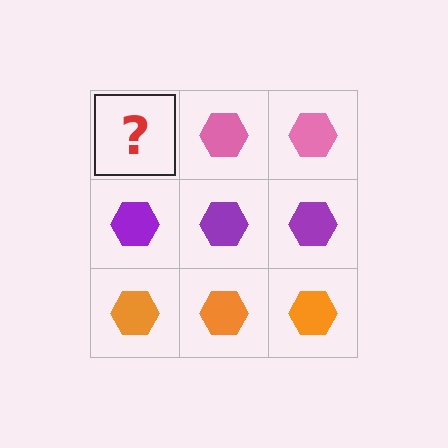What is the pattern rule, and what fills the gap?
The rule is that each row has a consistent color. The gap should be filled with a pink hexagon.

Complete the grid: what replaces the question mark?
The question mark should be replaced with a pink hexagon.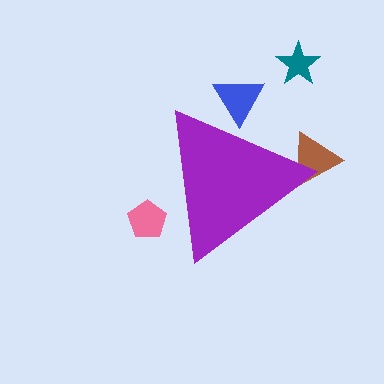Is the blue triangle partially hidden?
Yes, the blue triangle is partially hidden behind the purple triangle.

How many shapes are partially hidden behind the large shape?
3 shapes are partially hidden.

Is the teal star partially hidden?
No, the teal star is fully visible.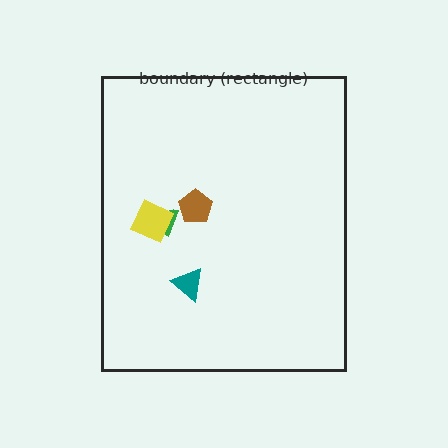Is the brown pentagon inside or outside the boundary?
Inside.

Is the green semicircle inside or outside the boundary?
Inside.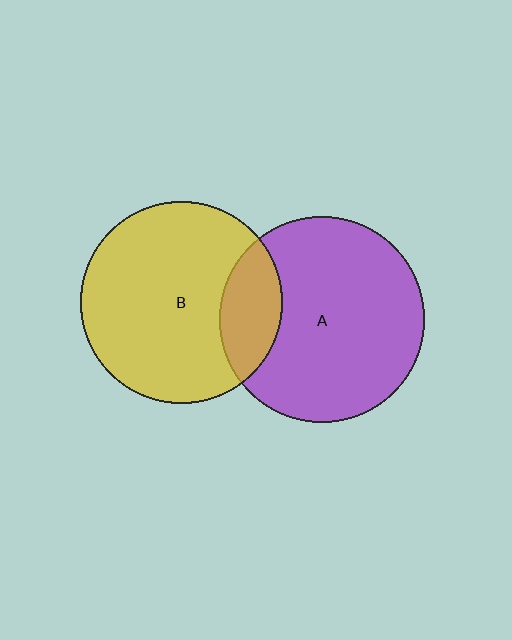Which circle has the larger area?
Circle A (purple).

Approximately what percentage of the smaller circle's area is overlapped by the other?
Approximately 20%.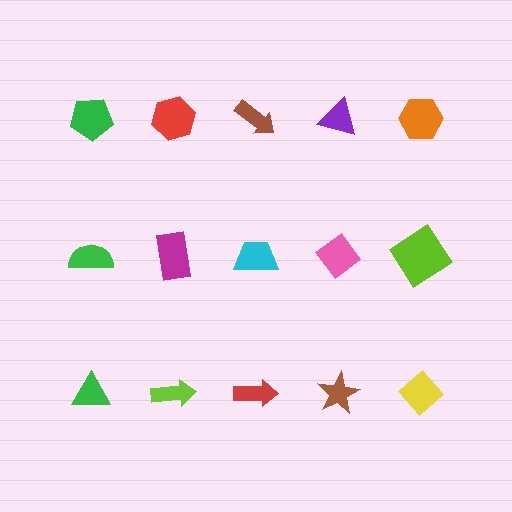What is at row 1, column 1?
A green pentagon.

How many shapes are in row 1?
5 shapes.